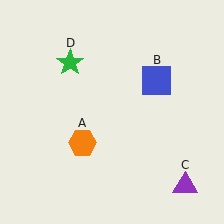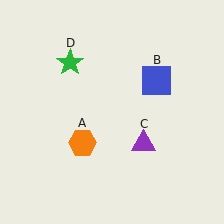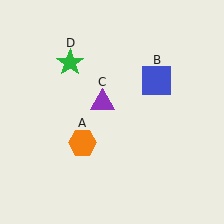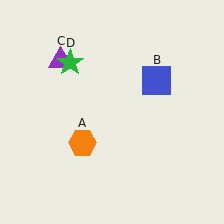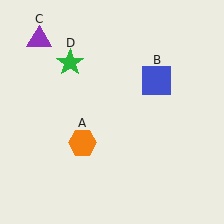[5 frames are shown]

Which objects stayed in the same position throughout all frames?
Orange hexagon (object A) and blue square (object B) and green star (object D) remained stationary.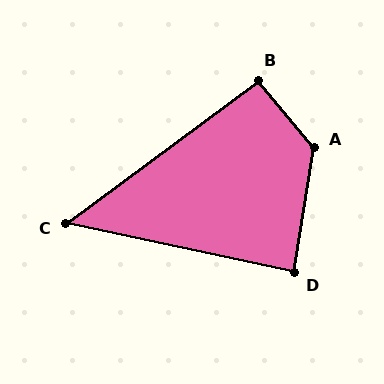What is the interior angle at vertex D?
Approximately 87 degrees (approximately right).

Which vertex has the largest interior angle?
A, at approximately 131 degrees.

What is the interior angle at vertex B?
Approximately 93 degrees (approximately right).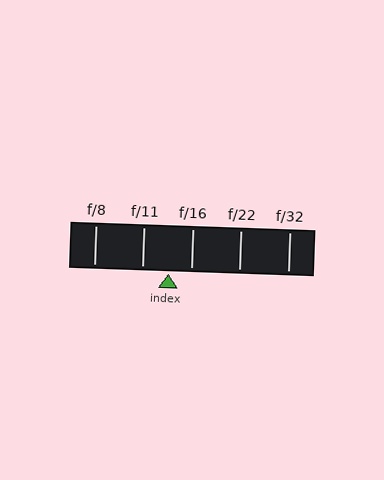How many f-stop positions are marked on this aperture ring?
There are 5 f-stop positions marked.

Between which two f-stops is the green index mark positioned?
The index mark is between f/11 and f/16.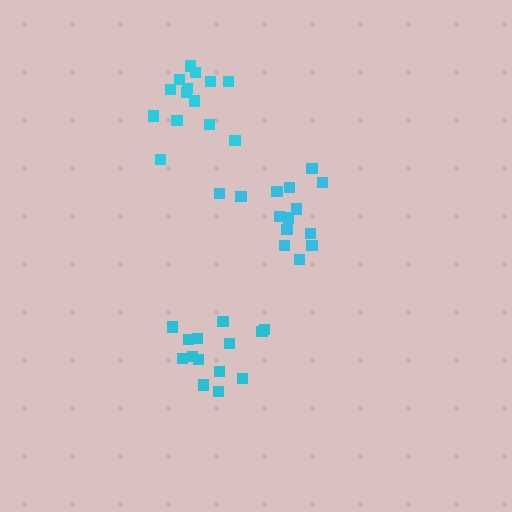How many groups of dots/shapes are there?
There are 3 groups.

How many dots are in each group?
Group 1: 14 dots, Group 2: 14 dots, Group 3: 14 dots (42 total).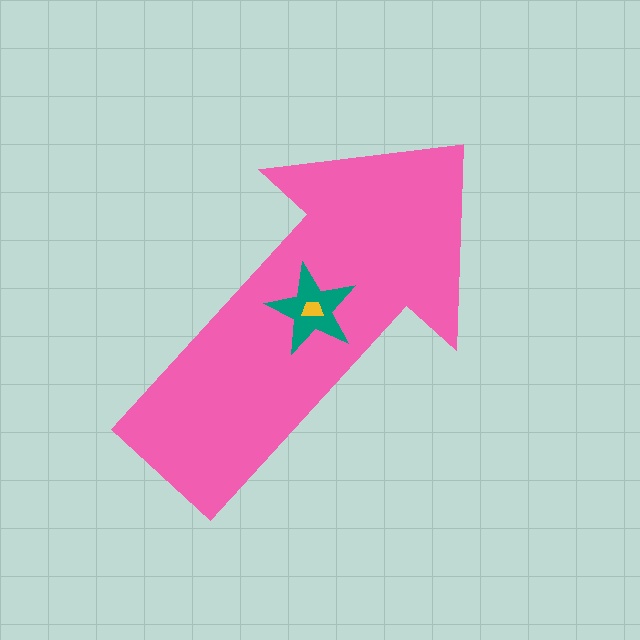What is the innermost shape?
The yellow trapezoid.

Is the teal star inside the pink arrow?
Yes.